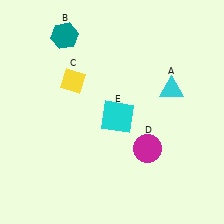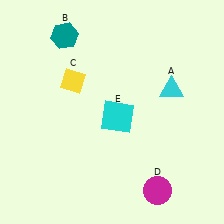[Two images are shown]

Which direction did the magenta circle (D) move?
The magenta circle (D) moved down.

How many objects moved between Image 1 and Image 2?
1 object moved between the two images.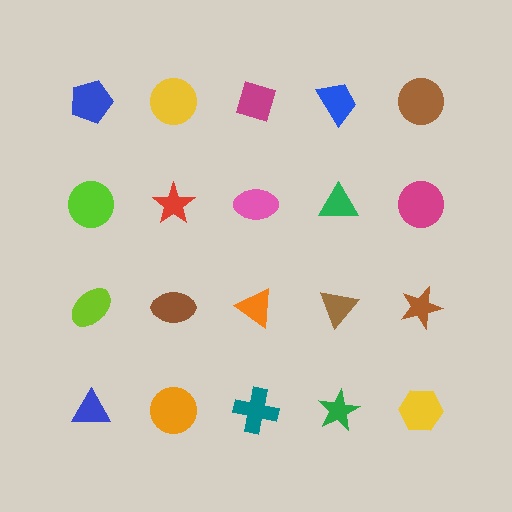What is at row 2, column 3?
A pink ellipse.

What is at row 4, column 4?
A green star.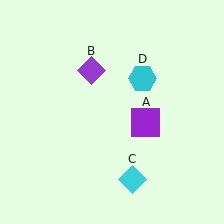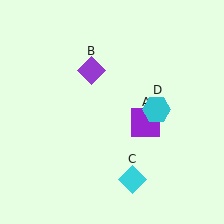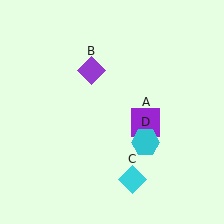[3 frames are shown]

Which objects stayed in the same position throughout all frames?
Purple square (object A) and purple diamond (object B) and cyan diamond (object C) remained stationary.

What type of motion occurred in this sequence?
The cyan hexagon (object D) rotated clockwise around the center of the scene.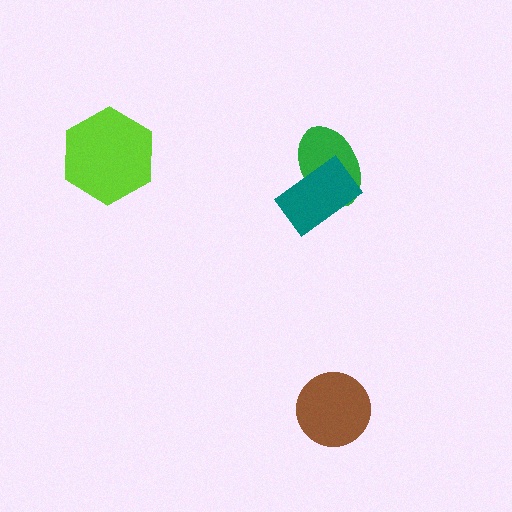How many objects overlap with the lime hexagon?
0 objects overlap with the lime hexagon.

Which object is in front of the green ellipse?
The teal rectangle is in front of the green ellipse.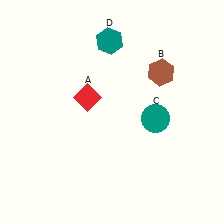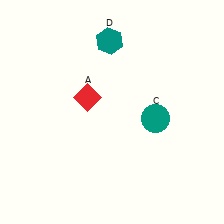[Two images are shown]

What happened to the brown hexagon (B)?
The brown hexagon (B) was removed in Image 2. It was in the top-right area of Image 1.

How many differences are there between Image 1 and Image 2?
There is 1 difference between the two images.